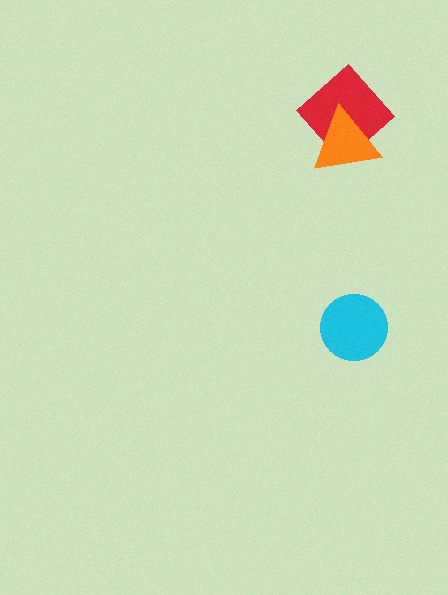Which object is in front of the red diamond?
The orange triangle is in front of the red diamond.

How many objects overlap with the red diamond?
1 object overlaps with the red diamond.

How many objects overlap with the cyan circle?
0 objects overlap with the cyan circle.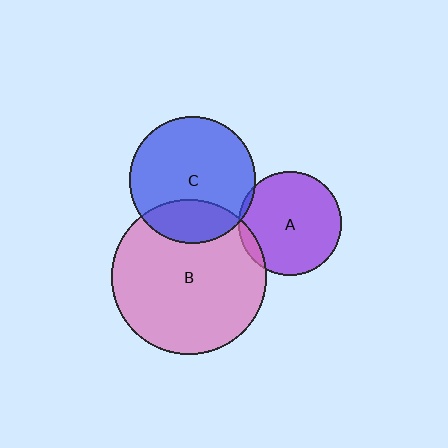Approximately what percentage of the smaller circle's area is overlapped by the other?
Approximately 5%.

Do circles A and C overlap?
Yes.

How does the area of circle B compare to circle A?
Approximately 2.2 times.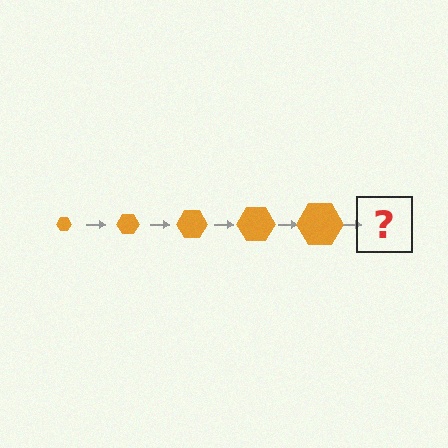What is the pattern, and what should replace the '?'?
The pattern is that the hexagon gets progressively larger each step. The '?' should be an orange hexagon, larger than the previous one.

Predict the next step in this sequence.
The next step is an orange hexagon, larger than the previous one.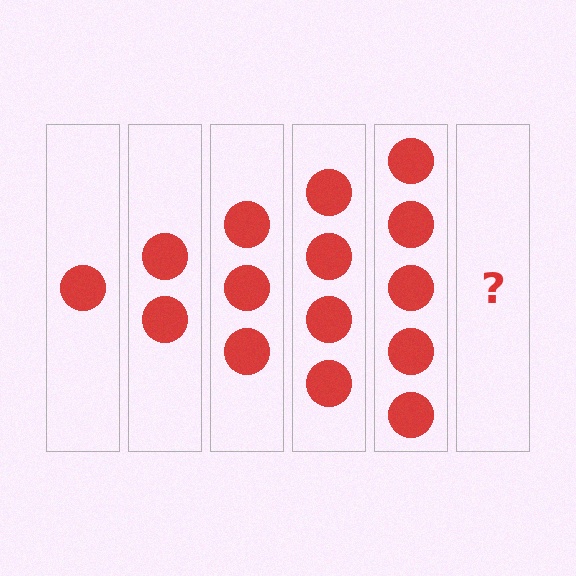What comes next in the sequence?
The next element should be 6 circles.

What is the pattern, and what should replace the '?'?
The pattern is that each step adds one more circle. The '?' should be 6 circles.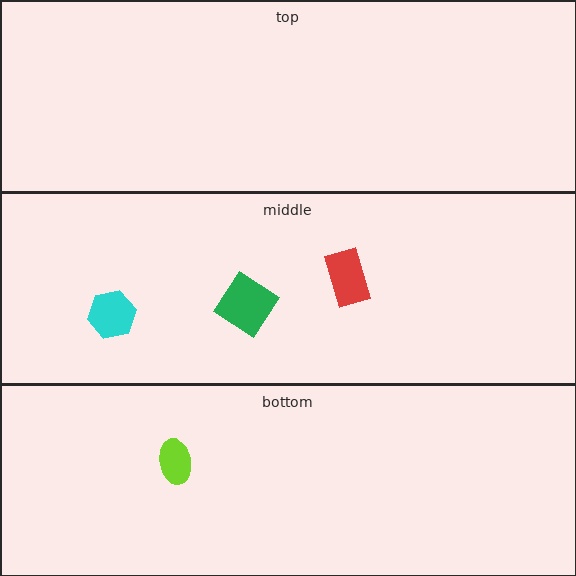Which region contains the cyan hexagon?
The middle region.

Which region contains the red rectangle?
The middle region.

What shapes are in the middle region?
The cyan hexagon, the green diamond, the red rectangle.